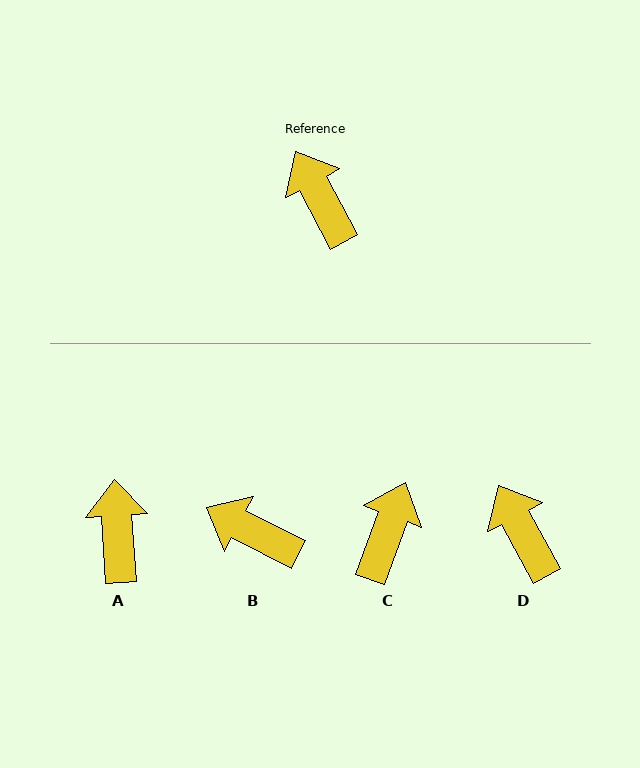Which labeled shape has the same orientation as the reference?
D.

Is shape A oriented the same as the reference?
No, it is off by about 24 degrees.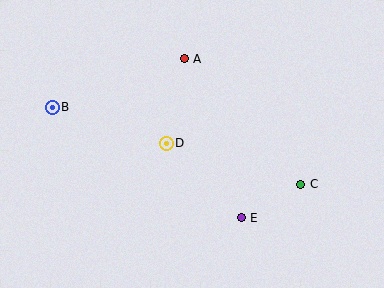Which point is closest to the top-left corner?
Point B is closest to the top-left corner.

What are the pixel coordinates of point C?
Point C is at (301, 184).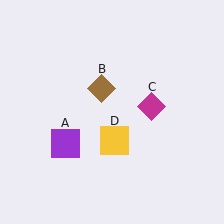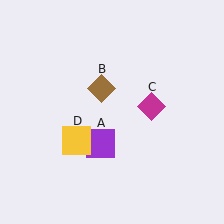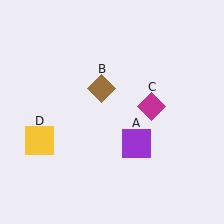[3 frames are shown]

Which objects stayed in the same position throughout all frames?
Brown diamond (object B) and magenta diamond (object C) remained stationary.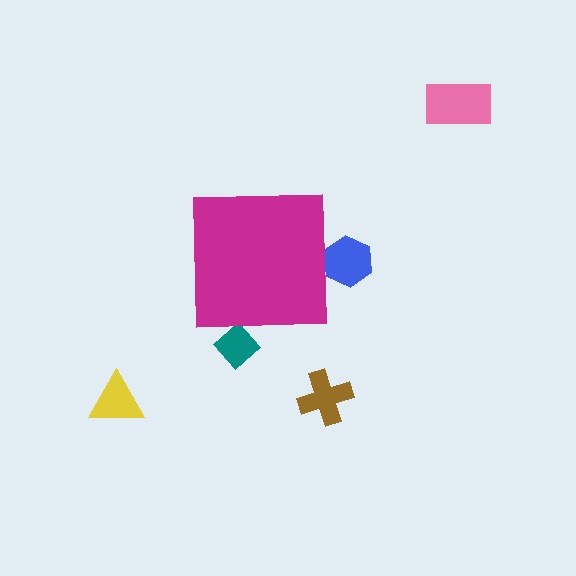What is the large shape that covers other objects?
A magenta square.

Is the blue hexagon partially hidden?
Yes, the blue hexagon is partially hidden behind the magenta square.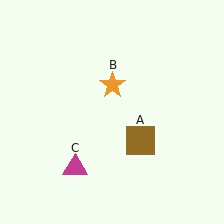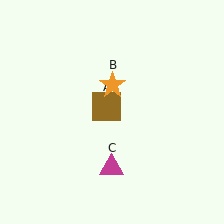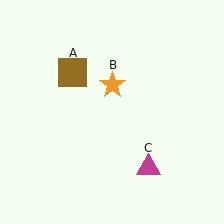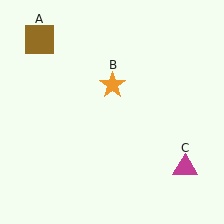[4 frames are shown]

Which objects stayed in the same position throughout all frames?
Orange star (object B) remained stationary.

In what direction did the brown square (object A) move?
The brown square (object A) moved up and to the left.